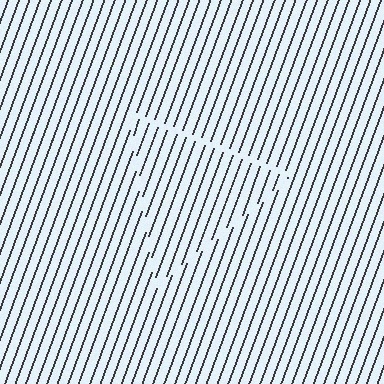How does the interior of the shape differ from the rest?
The interior of the shape contains the same grating, shifted by half a period — the contour is defined by the phase discontinuity where line-ends from the inner and outer gratings abut.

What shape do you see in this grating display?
An illusory triangle. The interior of the shape contains the same grating, shifted by half a period — the contour is defined by the phase discontinuity where line-ends from the inner and outer gratings abut.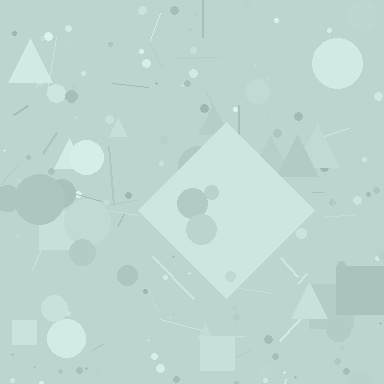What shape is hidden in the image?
A diamond is hidden in the image.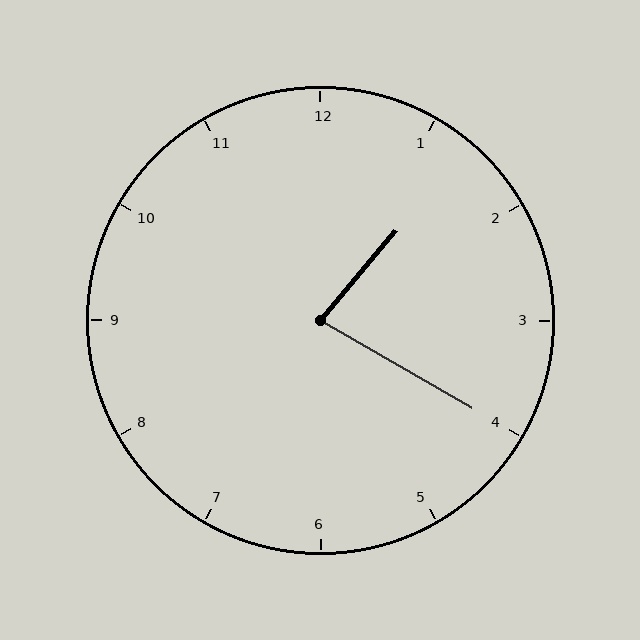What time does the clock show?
1:20.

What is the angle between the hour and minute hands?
Approximately 80 degrees.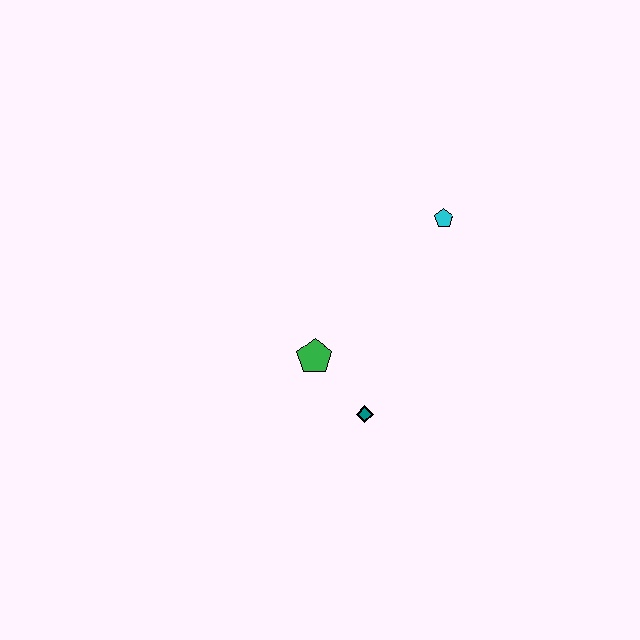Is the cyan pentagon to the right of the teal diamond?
Yes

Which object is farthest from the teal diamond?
The cyan pentagon is farthest from the teal diamond.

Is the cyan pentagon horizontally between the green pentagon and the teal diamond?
No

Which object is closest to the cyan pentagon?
The green pentagon is closest to the cyan pentagon.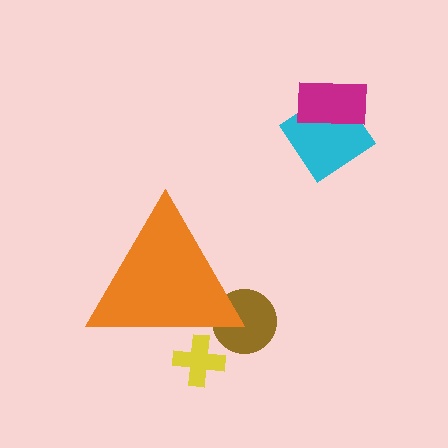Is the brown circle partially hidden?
Yes, the brown circle is partially hidden behind the orange triangle.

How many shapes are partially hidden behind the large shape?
2 shapes are partially hidden.